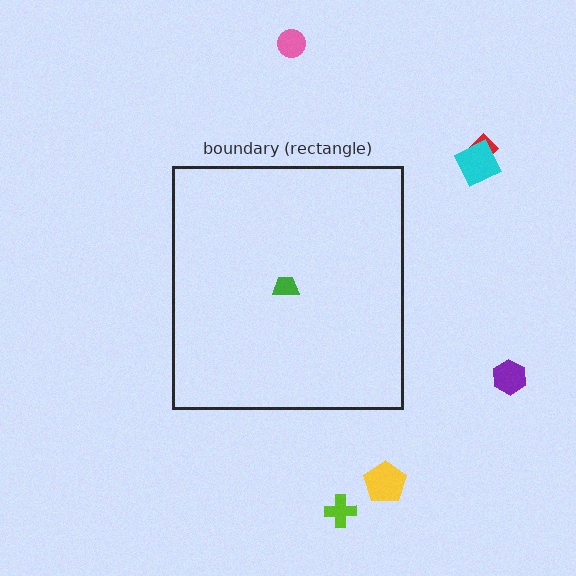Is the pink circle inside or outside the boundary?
Outside.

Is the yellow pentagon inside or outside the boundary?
Outside.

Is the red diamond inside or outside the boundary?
Outside.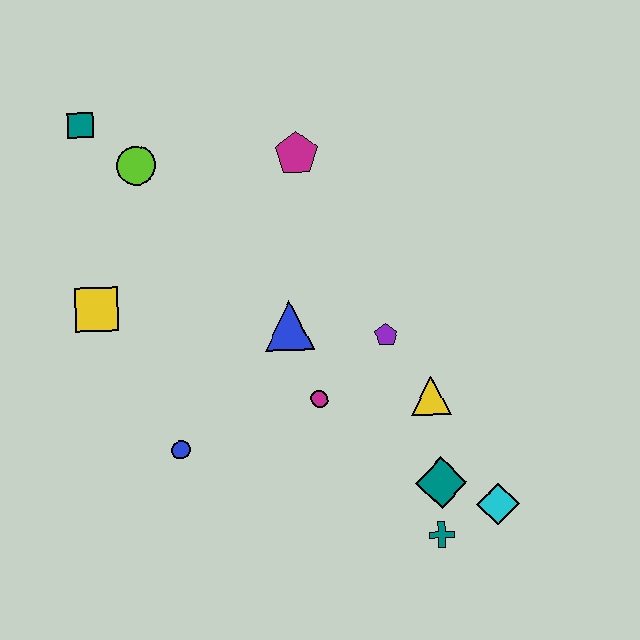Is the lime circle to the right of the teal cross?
No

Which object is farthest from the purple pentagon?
The teal square is farthest from the purple pentagon.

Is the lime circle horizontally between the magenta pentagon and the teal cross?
No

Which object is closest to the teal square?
The lime circle is closest to the teal square.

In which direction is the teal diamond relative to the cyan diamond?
The teal diamond is to the left of the cyan diamond.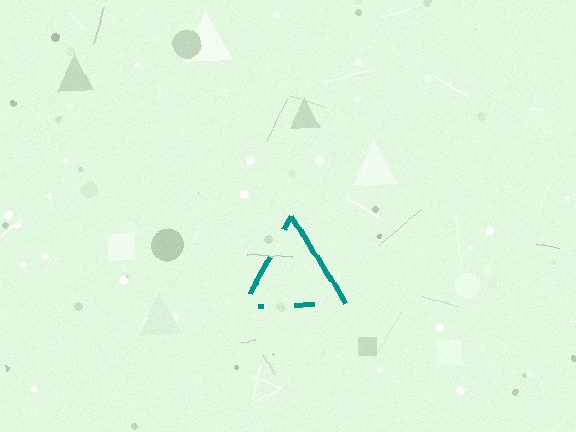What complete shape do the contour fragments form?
The contour fragments form a triangle.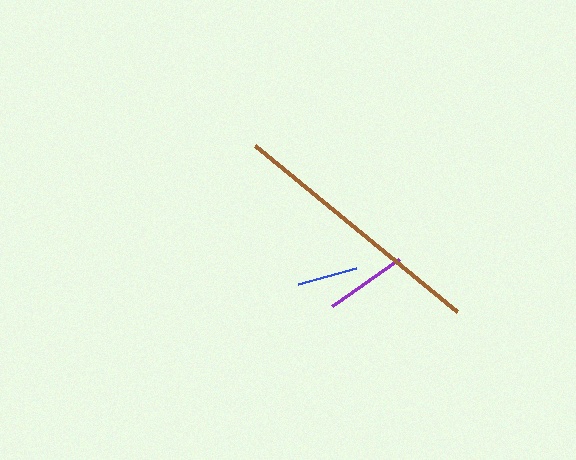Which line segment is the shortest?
The blue line is the shortest at approximately 60 pixels.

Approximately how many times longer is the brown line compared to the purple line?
The brown line is approximately 3.2 times the length of the purple line.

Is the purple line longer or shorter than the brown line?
The brown line is longer than the purple line.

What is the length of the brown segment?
The brown segment is approximately 261 pixels long.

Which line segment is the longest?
The brown line is the longest at approximately 261 pixels.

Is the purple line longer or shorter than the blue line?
The purple line is longer than the blue line.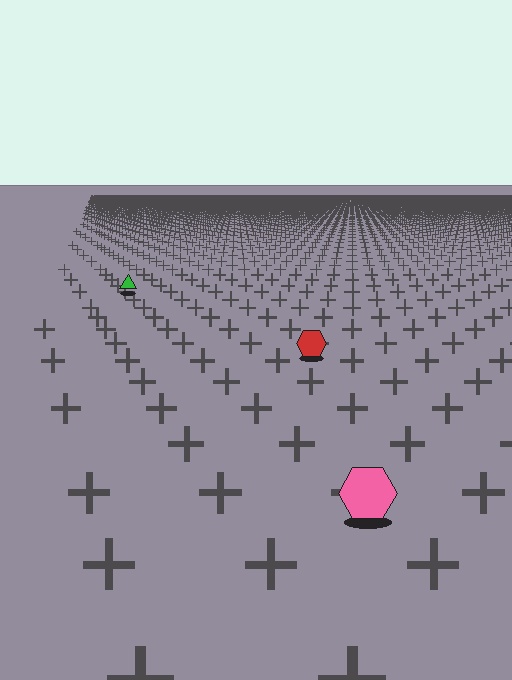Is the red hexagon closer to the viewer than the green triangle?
Yes. The red hexagon is closer — you can tell from the texture gradient: the ground texture is coarser near it.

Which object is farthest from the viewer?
The green triangle is farthest from the viewer. It appears smaller and the ground texture around it is denser.